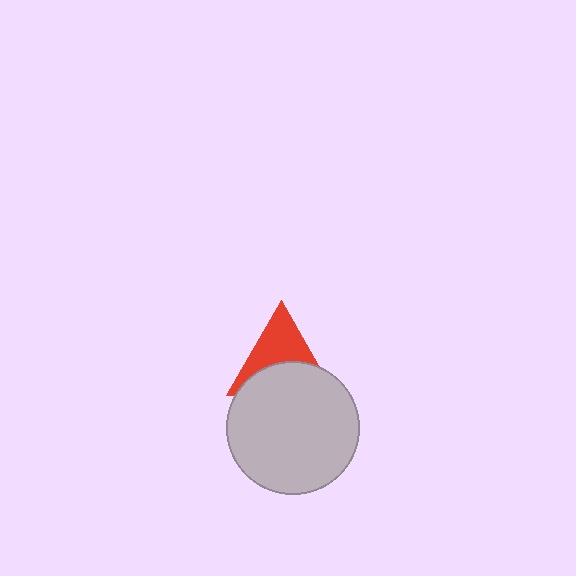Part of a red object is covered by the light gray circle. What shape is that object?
It is a triangle.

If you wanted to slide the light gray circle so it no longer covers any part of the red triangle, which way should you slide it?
Slide it down — that is the most direct way to separate the two shapes.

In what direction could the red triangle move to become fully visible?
The red triangle could move up. That would shift it out from behind the light gray circle entirely.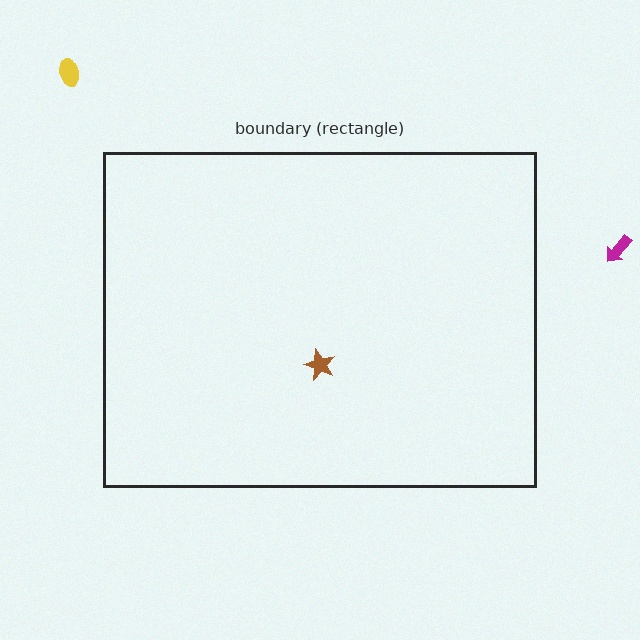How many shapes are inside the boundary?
1 inside, 2 outside.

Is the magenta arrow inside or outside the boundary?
Outside.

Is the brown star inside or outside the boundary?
Inside.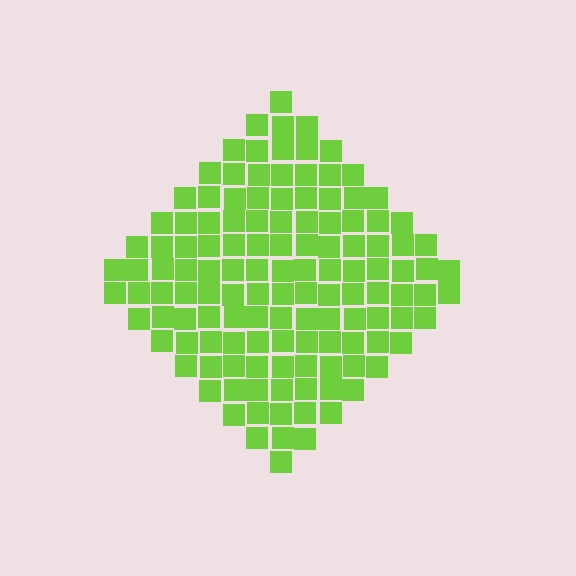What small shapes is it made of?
It is made of small squares.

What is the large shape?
The large shape is a diamond.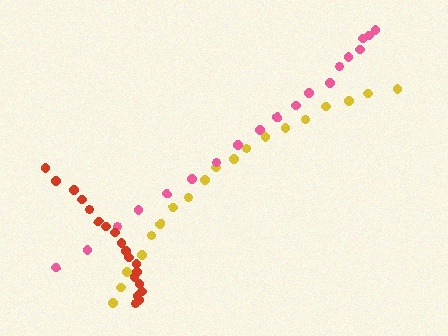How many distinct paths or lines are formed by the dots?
There are 3 distinct paths.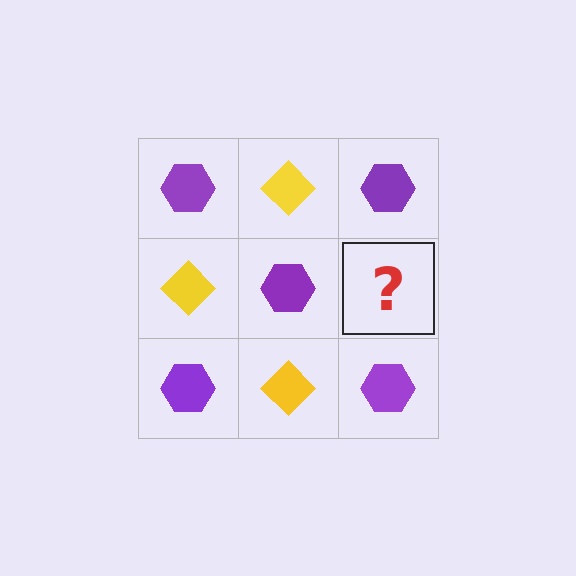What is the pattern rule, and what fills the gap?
The rule is that it alternates purple hexagon and yellow diamond in a checkerboard pattern. The gap should be filled with a yellow diamond.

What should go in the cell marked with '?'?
The missing cell should contain a yellow diamond.